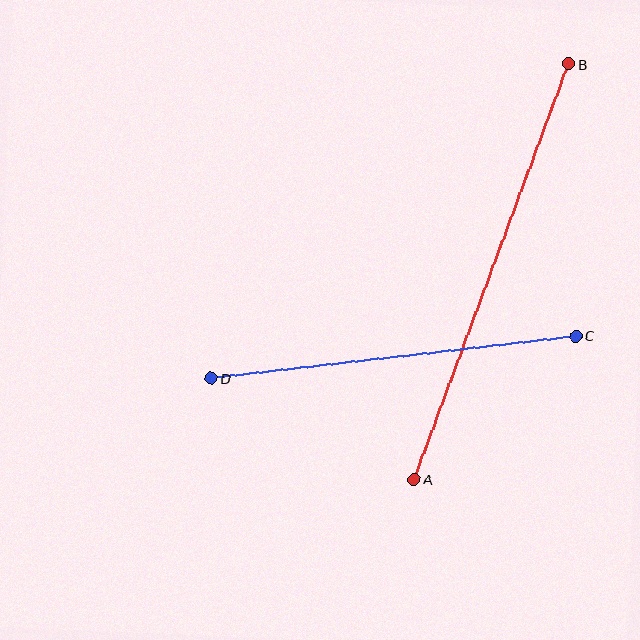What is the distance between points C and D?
The distance is approximately 367 pixels.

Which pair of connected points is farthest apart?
Points A and B are farthest apart.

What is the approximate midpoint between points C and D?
The midpoint is at approximately (393, 357) pixels.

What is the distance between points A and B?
The distance is approximately 443 pixels.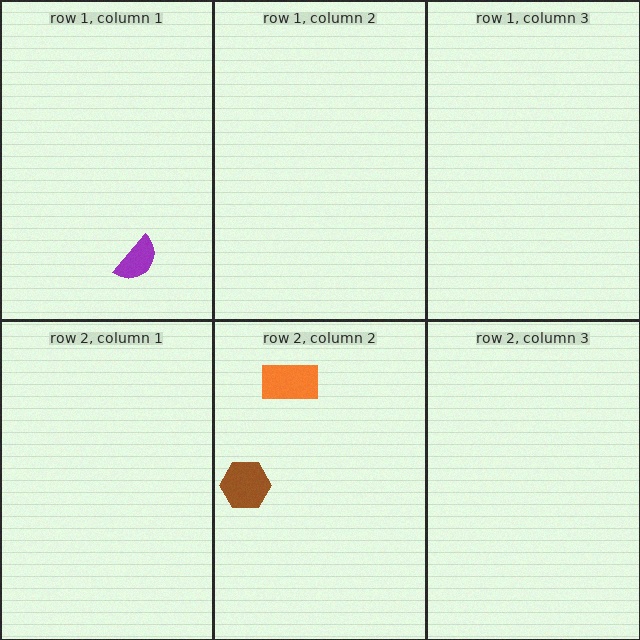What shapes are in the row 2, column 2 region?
The orange rectangle, the brown hexagon.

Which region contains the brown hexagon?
The row 2, column 2 region.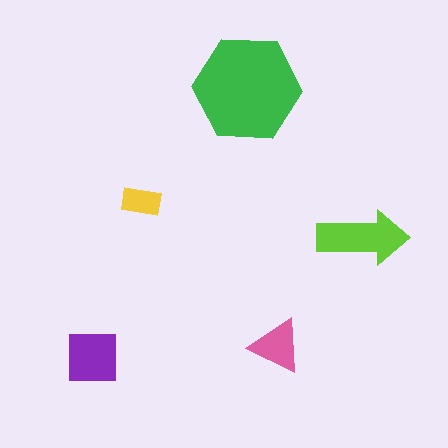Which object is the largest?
The green hexagon.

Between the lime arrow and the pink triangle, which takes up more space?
The lime arrow.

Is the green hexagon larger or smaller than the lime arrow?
Larger.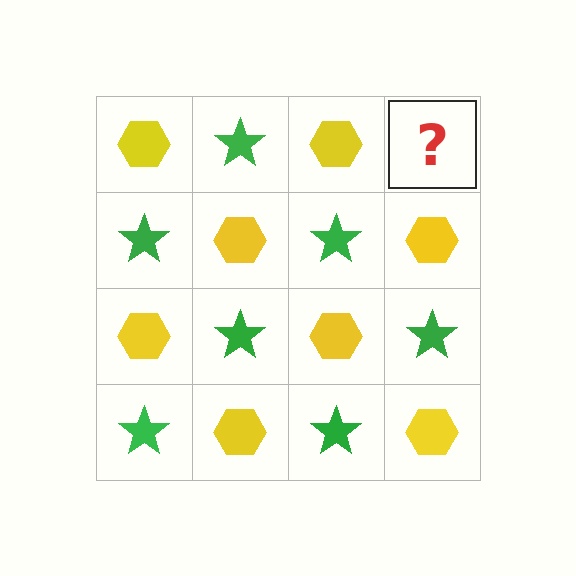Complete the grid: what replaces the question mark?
The question mark should be replaced with a green star.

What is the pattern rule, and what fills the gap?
The rule is that it alternates yellow hexagon and green star in a checkerboard pattern. The gap should be filled with a green star.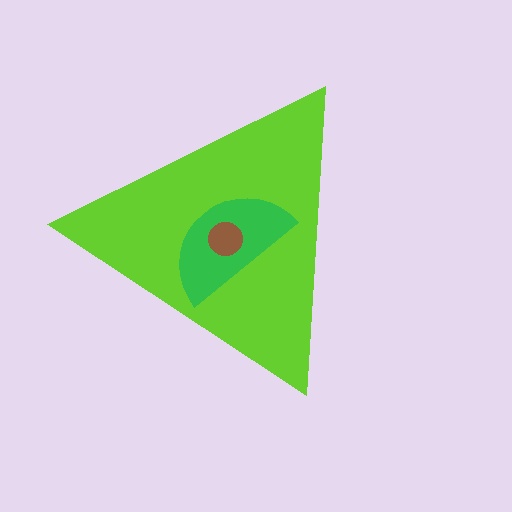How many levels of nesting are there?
3.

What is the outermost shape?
The lime triangle.